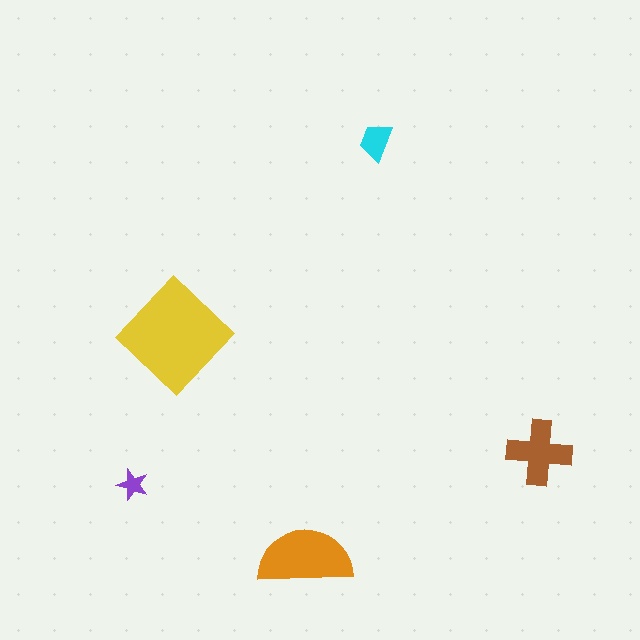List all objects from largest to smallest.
The yellow diamond, the orange semicircle, the brown cross, the cyan trapezoid, the purple star.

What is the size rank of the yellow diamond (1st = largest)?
1st.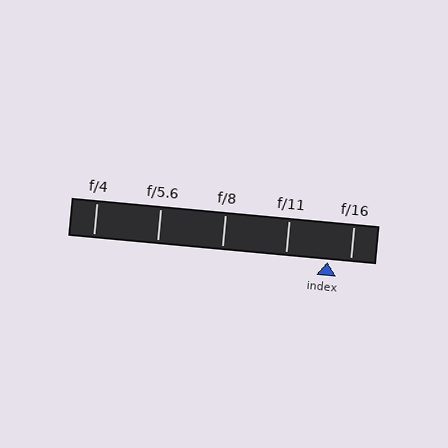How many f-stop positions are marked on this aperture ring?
There are 5 f-stop positions marked.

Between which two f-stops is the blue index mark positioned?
The index mark is between f/11 and f/16.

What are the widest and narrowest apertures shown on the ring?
The widest aperture shown is f/4 and the narrowest is f/16.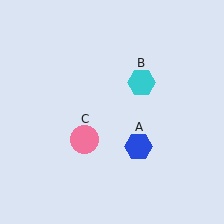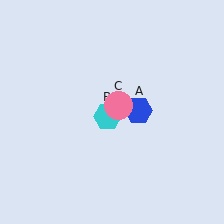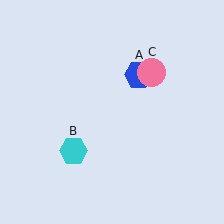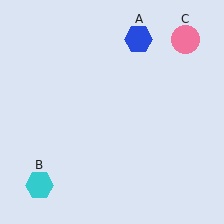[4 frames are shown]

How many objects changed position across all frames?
3 objects changed position: blue hexagon (object A), cyan hexagon (object B), pink circle (object C).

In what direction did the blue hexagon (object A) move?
The blue hexagon (object A) moved up.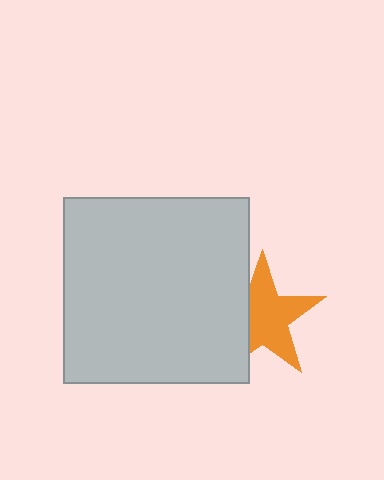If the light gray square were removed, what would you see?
You would see the complete orange star.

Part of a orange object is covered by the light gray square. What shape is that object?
It is a star.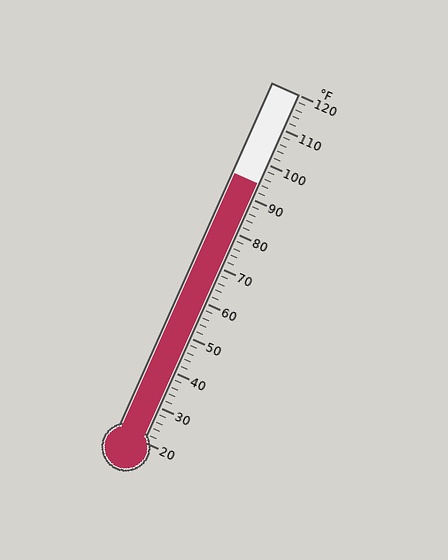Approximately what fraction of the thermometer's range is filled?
The thermometer is filled to approximately 75% of its range.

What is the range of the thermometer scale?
The thermometer scale ranges from 20°F to 120°F.